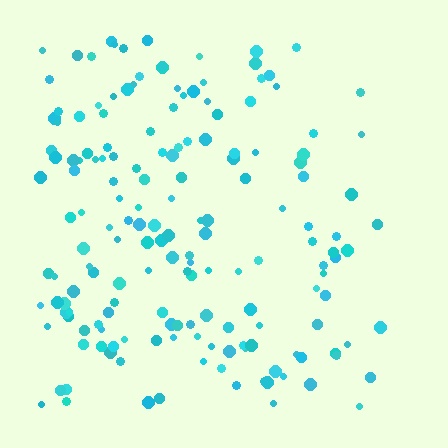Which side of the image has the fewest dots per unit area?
The right.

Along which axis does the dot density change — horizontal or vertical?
Horizontal.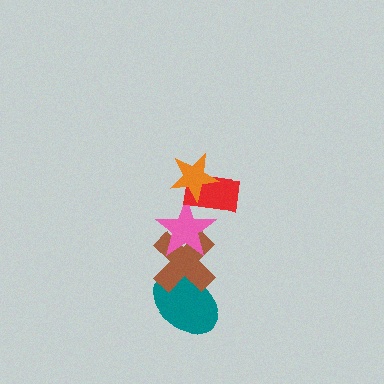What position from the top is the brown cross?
The brown cross is 4th from the top.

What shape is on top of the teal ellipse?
The brown cross is on top of the teal ellipse.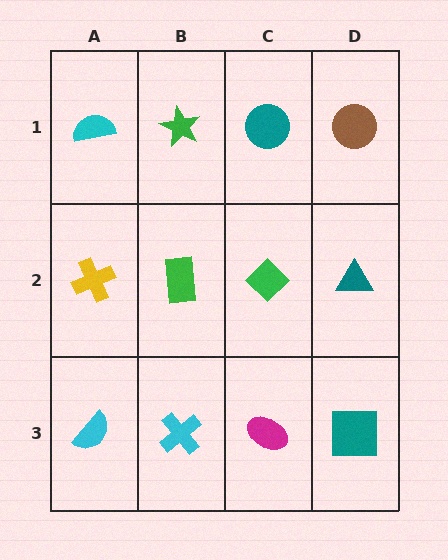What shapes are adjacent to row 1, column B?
A green rectangle (row 2, column B), a cyan semicircle (row 1, column A), a teal circle (row 1, column C).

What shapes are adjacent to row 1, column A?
A yellow cross (row 2, column A), a green star (row 1, column B).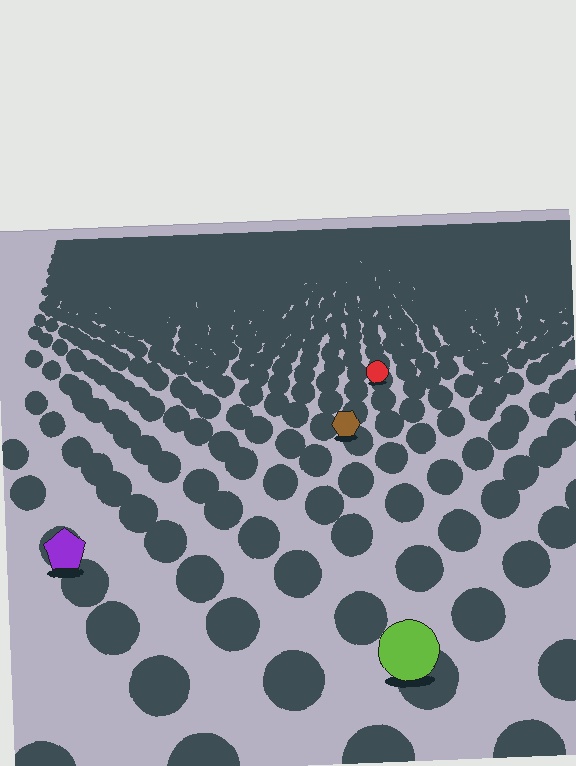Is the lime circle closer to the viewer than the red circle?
Yes. The lime circle is closer — you can tell from the texture gradient: the ground texture is coarser near it.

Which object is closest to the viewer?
The lime circle is closest. The texture marks near it are larger and more spread out.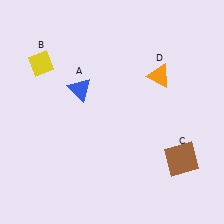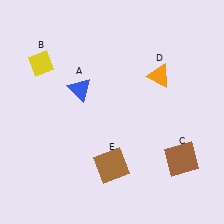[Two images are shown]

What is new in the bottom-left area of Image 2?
A brown square (E) was added in the bottom-left area of Image 2.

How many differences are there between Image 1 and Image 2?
There is 1 difference between the two images.